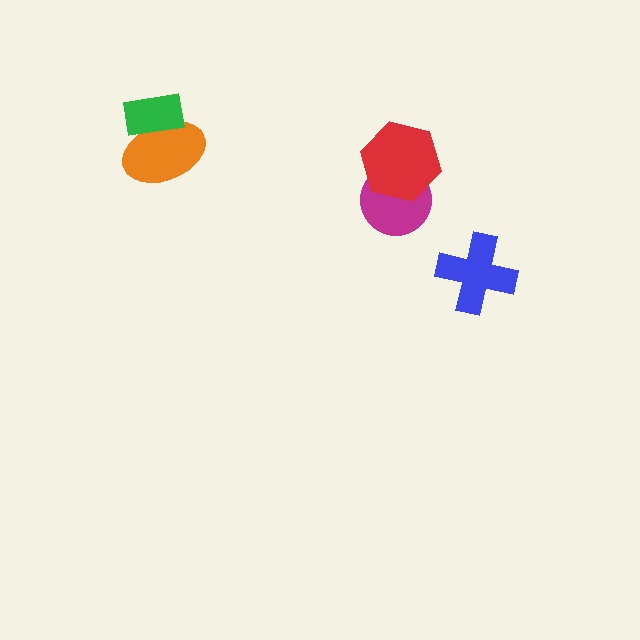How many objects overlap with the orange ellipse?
1 object overlaps with the orange ellipse.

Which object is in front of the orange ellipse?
The green rectangle is in front of the orange ellipse.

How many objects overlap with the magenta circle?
1 object overlaps with the magenta circle.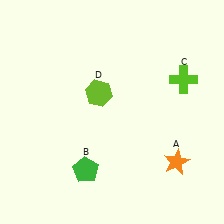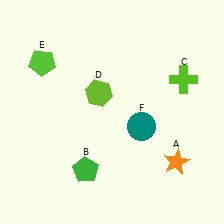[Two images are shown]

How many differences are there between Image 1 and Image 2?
There are 2 differences between the two images.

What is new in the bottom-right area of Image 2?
A teal circle (F) was added in the bottom-right area of Image 2.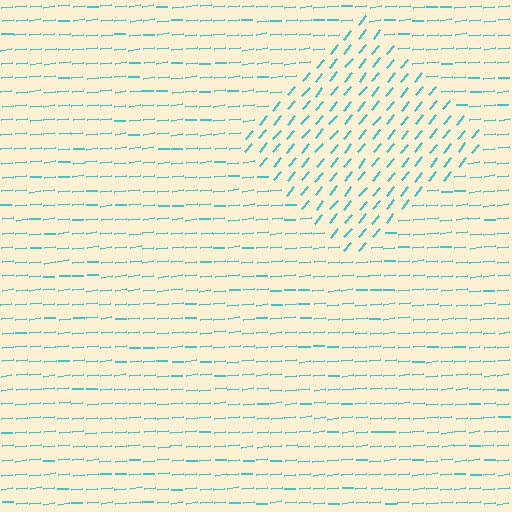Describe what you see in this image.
The image is filled with small cyan line segments. A diamond region in the image has lines oriented differently from the surrounding lines, creating a visible texture boundary.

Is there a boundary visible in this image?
Yes, there is a texture boundary formed by a change in line orientation.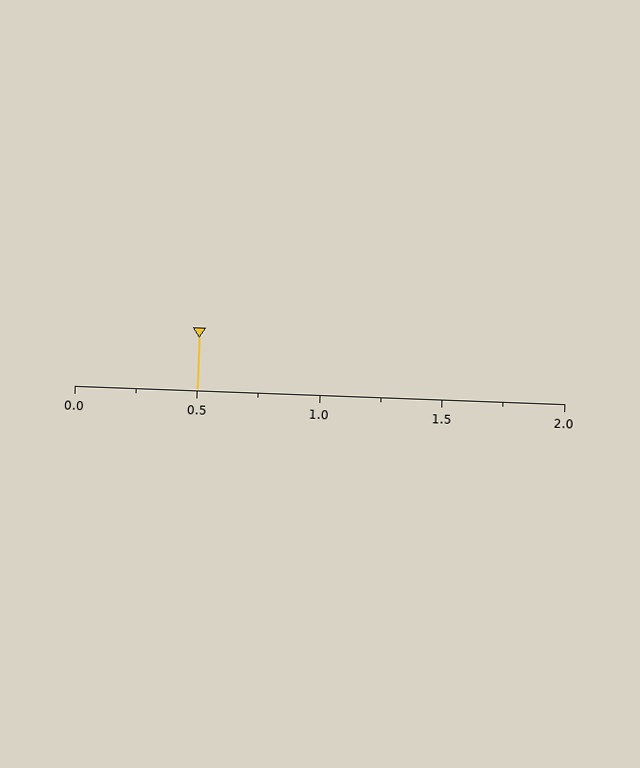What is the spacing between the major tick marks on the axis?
The major ticks are spaced 0.5 apart.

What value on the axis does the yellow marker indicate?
The marker indicates approximately 0.5.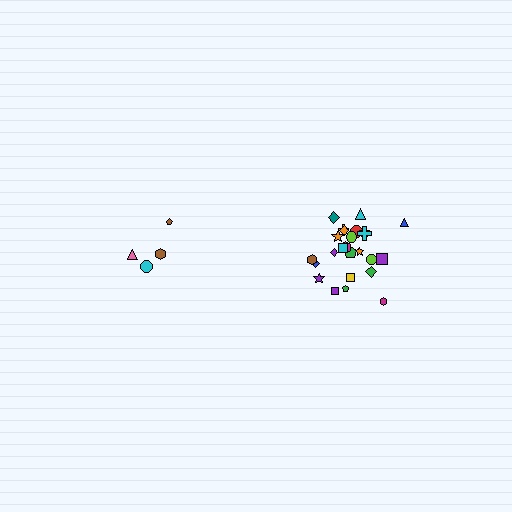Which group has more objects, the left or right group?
The right group.